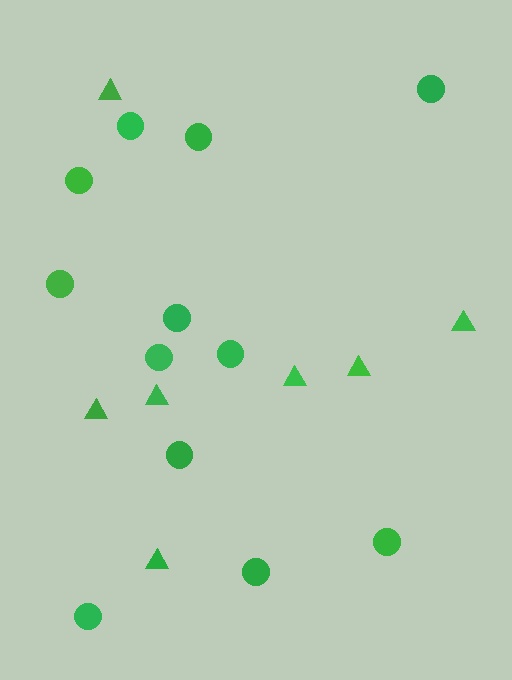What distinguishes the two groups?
There are 2 groups: one group of circles (12) and one group of triangles (7).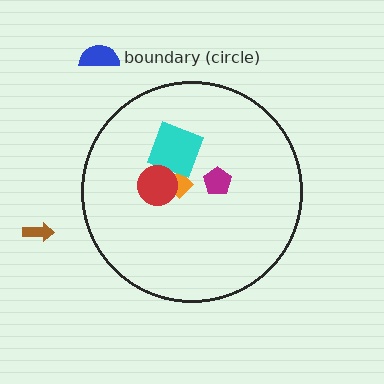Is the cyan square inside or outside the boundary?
Inside.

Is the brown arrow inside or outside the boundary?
Outside.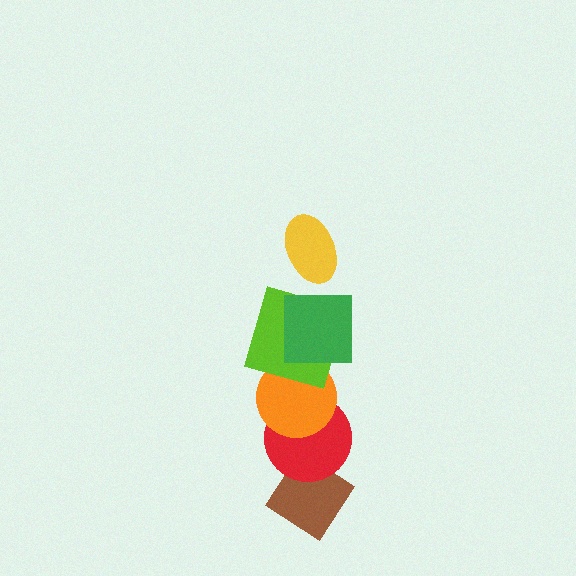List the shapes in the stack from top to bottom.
From top to bottom: the yellow ellipse, the green square, the lime square, the orange circle, the red circle, the brown diamond.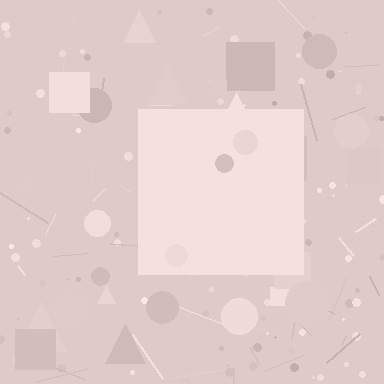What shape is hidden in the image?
A square is hidden in the image.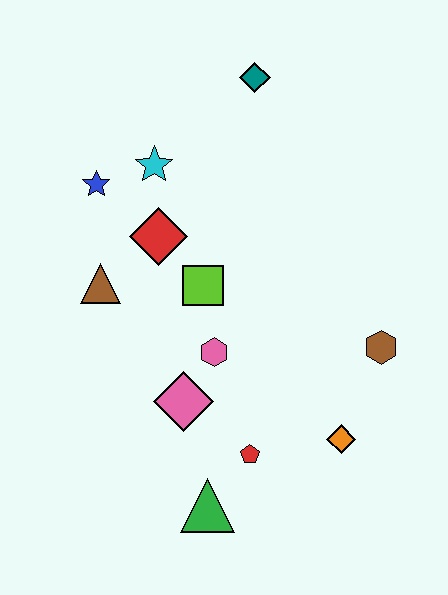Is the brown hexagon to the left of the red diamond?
No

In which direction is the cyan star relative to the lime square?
The cyan star is above the lime square.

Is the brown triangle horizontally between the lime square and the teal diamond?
No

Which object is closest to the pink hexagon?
The pink diamond is closest to the pink hexagon.